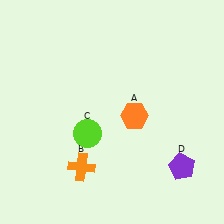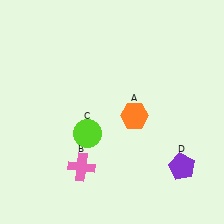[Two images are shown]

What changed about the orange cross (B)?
In Image 1, B is orange. In Image 2, it changed to pink.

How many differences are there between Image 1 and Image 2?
There is 1 difference between the two images.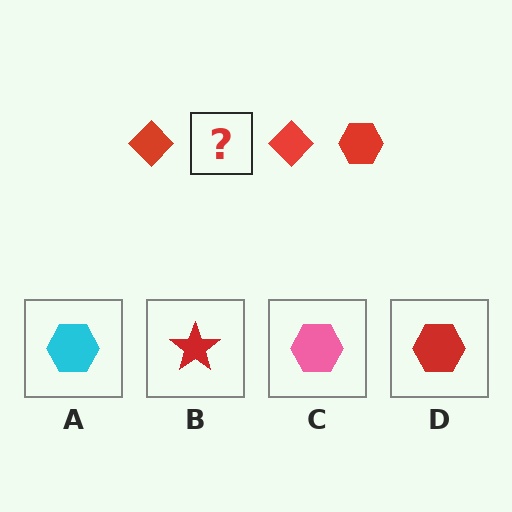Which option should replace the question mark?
Option D.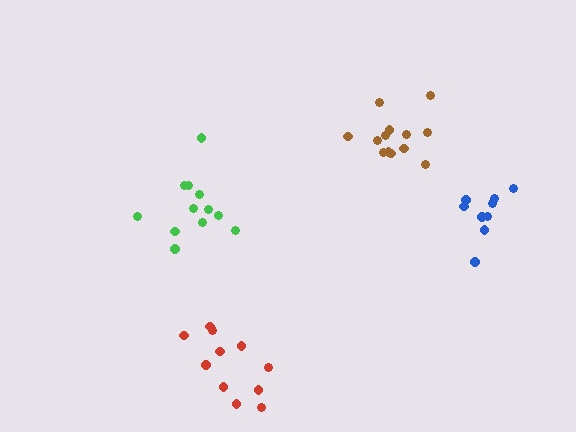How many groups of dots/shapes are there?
There are 4 groups.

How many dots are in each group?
Group 1: 11 dots, Group 2: 12 dots, Group 3: 9 dots, Group 4: 13 dots (45 total).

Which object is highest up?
The brown cluster is topmost.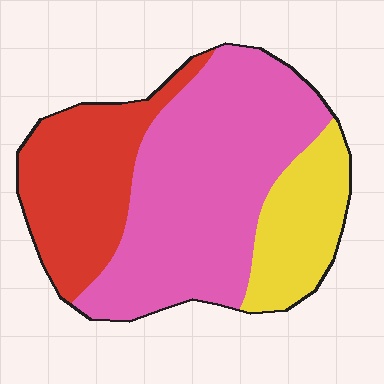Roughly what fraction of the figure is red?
Red covers about 30% of the figure.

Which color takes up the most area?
Pink, at roughly 55%.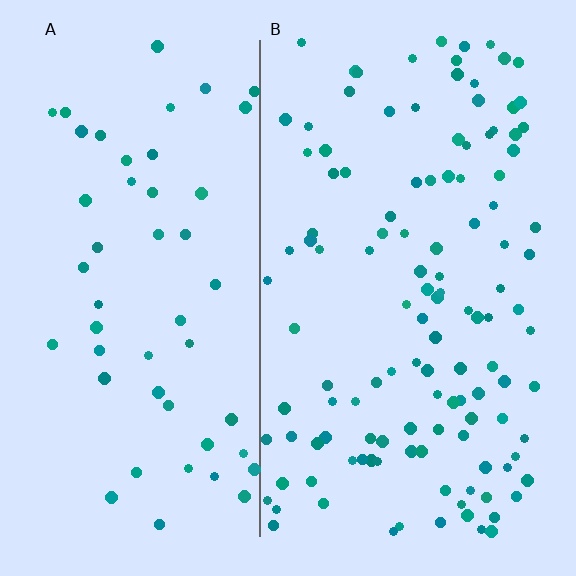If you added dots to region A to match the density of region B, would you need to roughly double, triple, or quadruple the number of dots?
Approximately double.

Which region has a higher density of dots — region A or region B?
B (the right).